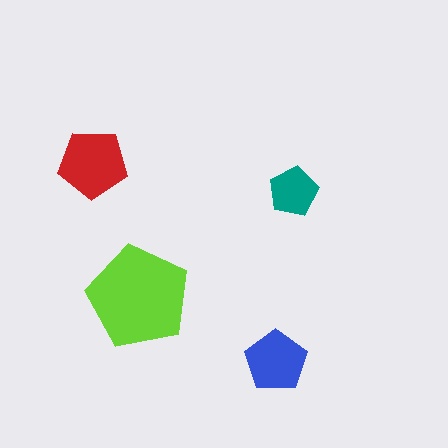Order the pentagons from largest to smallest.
the lime one, the red one, the blue one, the teal one.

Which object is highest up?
The red pentagon is topmost.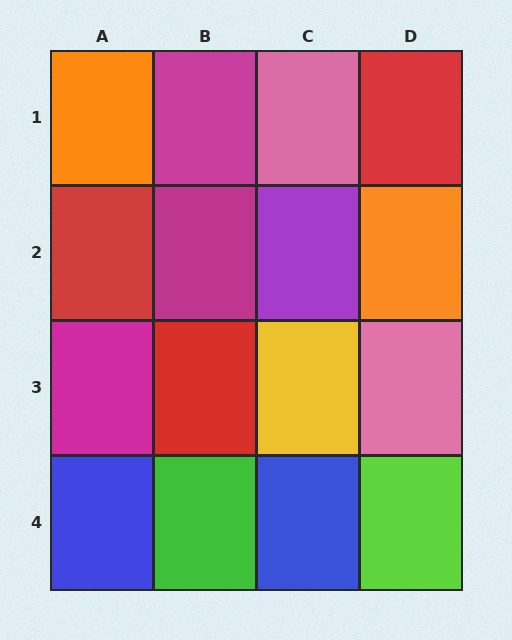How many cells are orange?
2 cells are orange.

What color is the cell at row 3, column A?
Magenta.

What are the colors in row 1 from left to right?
Orange, magenta, pink, red.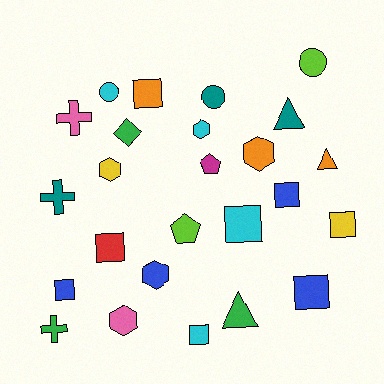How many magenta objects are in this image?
There is 1 magenta object.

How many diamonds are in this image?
There is 1 diamond.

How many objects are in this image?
There are 25 objects.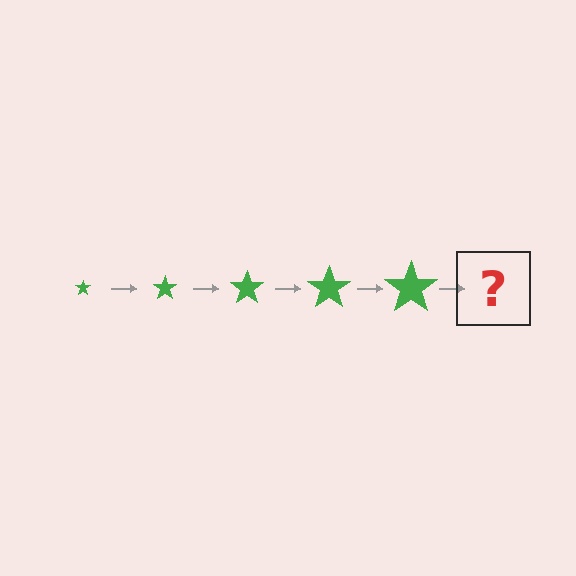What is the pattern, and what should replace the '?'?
The pattern is that the star gets progressively larger each step. The '?' should be a green star, larger than the previous one.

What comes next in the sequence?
The next element should be a green star, larger than the previous one.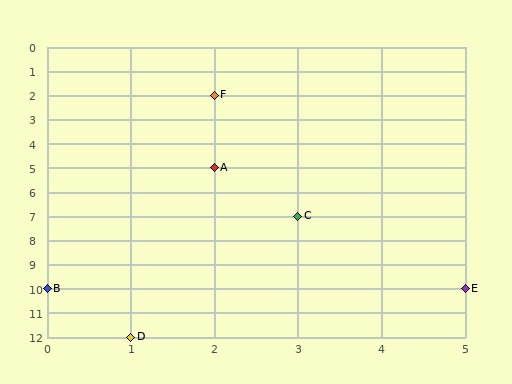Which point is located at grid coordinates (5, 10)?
Point E is at (5, 10).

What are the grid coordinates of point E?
Point E is at grid coordinates (5, 10).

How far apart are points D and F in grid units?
Points D and F are 1 column and 10 rows apart (about 10.0 grid units diagonally).